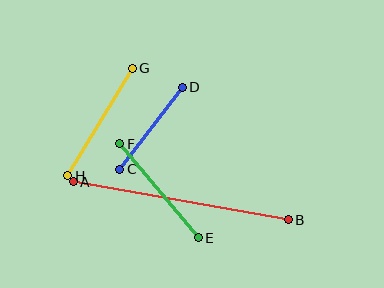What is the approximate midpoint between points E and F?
The midpoint is at approximately (159, 191) pixels.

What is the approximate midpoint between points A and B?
The midpoint is at approximately (181, 201) pixels.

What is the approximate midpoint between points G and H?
The midpoint is at approximately (100, 122) pixels.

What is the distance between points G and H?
The distance is approximately 125 pixels.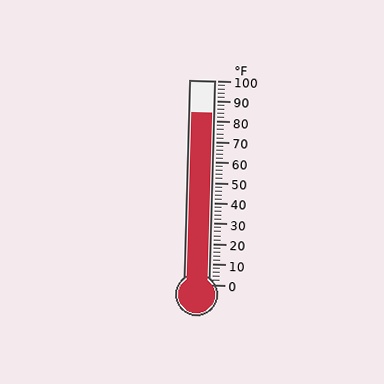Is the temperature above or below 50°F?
The temperature is above 50°F.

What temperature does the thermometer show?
The thermometer shows approximately 84°F.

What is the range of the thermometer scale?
The thermometer scale ranges from 0°F to 100°F.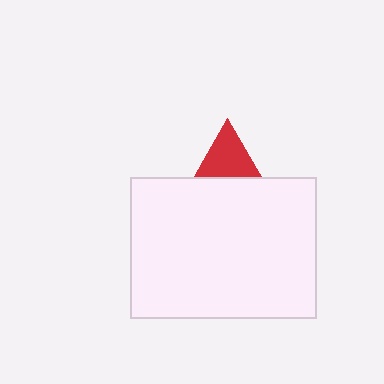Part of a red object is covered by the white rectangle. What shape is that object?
It is a triangle.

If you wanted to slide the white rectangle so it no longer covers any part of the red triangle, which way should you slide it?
Slide it down — that is the most direct way to separate the two shapes.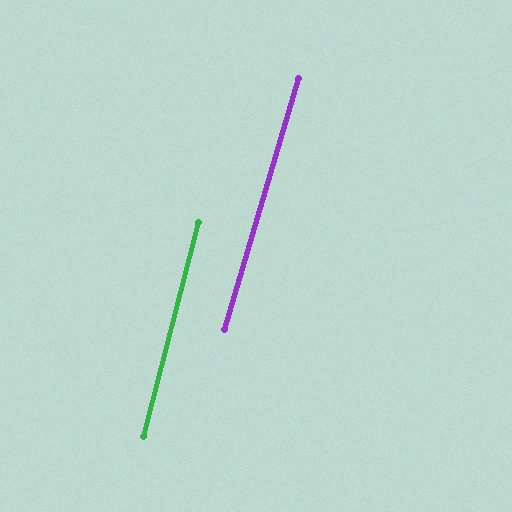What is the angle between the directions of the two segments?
Approximately 2 degrees.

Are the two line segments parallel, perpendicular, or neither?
Parallel — their directions differ by only 1.8°.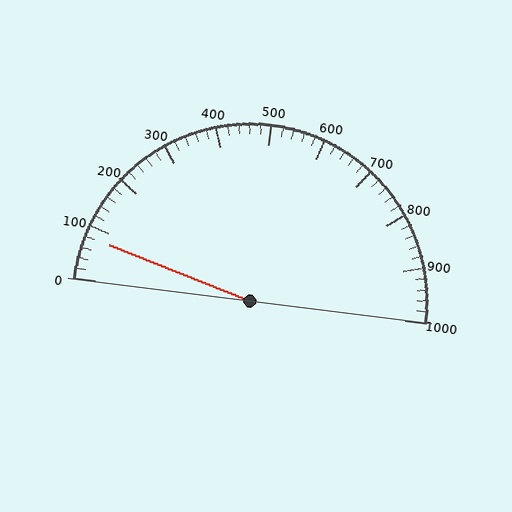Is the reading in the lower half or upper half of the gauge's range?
The reading is in the lower half of the range (0 to 1000).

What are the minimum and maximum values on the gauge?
The gauge ranges from 0 to 1000.